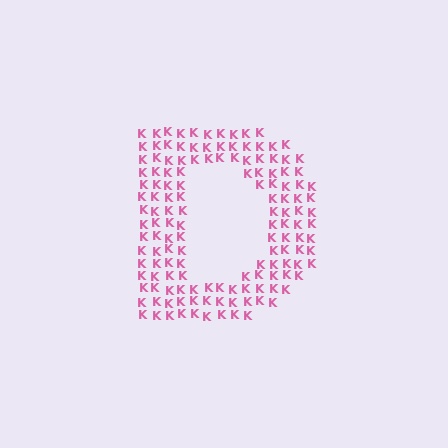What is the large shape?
The large shape is the letter D.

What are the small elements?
The small elements are letter K's.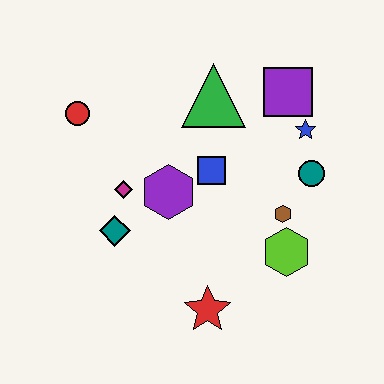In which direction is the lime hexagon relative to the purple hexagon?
The lime hexagon is to the right of the purple hexagon.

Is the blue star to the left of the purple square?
No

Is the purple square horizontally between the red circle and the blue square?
No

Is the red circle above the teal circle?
Yes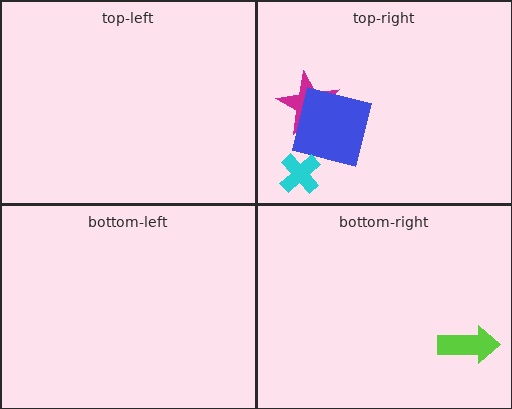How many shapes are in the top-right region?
3.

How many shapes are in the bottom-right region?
1.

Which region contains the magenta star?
The top-right region.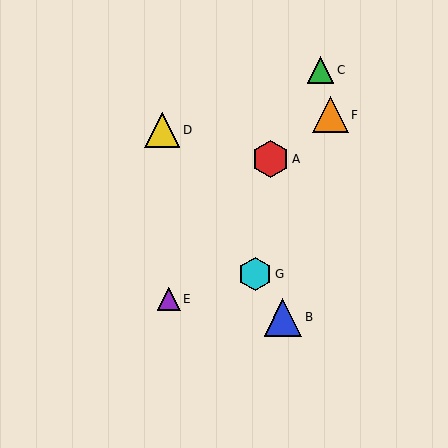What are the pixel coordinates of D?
Object D is at (162, 130).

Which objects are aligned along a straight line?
Objects B, D, G are aligned along a straight line.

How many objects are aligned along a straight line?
3 objects (B, D, G) are aligned along a straight line.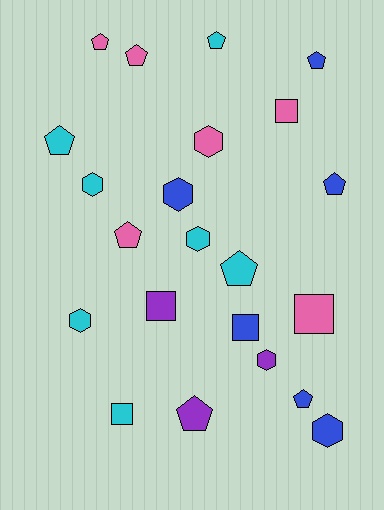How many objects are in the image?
There are 22 objects.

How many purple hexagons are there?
There is 1 purple hexagon.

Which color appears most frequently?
Cyan, with 7 objects.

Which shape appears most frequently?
Pentagon, with 10 objects.